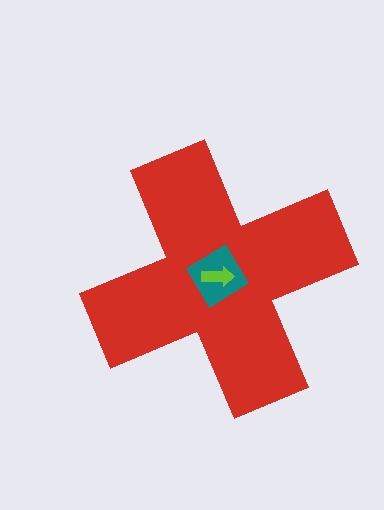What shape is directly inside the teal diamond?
The lime arrow.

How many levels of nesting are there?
3.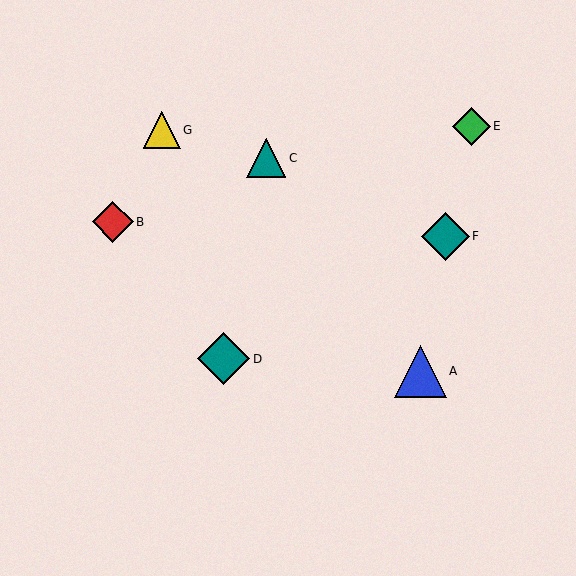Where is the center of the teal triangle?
The center of the teal triangle is at (266, 158).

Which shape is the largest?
The blue triangle (labeled A) is the largest.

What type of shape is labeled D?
Shape D is a teal diamond.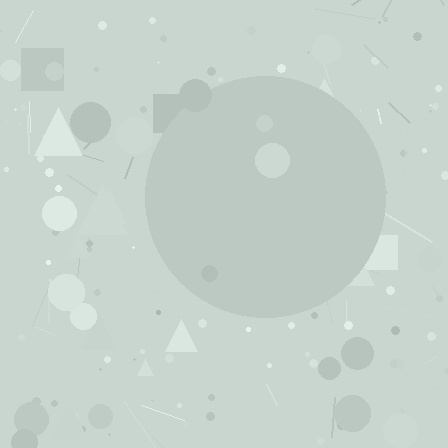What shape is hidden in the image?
A circle is hidden in the image.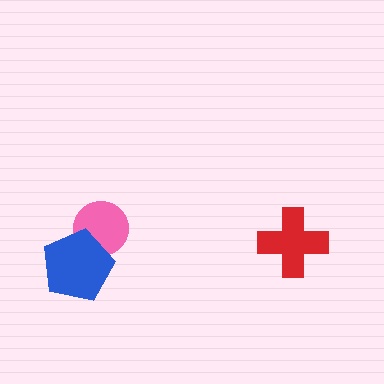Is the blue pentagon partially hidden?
No, no other shape covers it.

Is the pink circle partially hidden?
Yes, it is partially covered by another shape.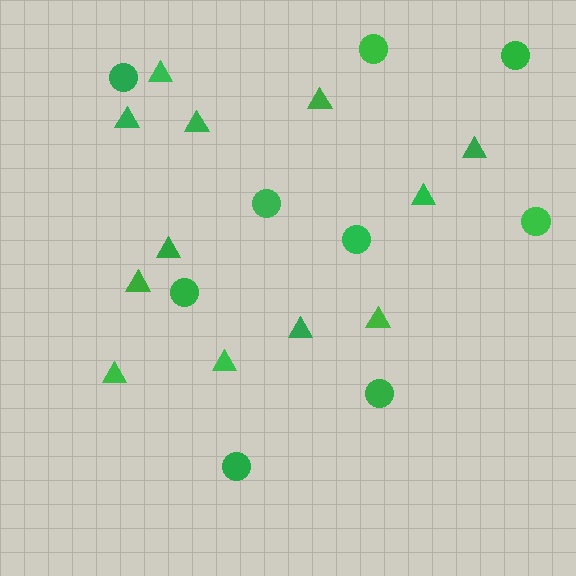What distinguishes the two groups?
There are 2 groups: one group of circles (9) and one group of triangles (12).